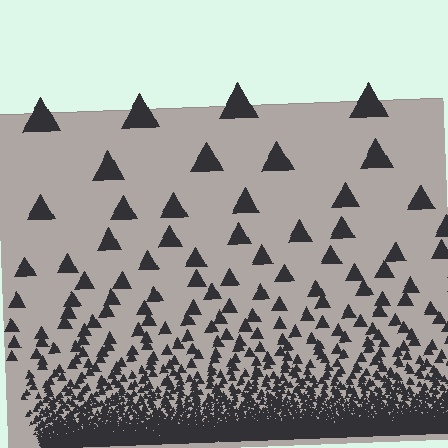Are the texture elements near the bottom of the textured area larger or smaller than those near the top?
Smaller. The gradient is inverted — elements near the bottom are smaller and denser.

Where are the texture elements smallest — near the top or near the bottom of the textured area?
Near the bottom.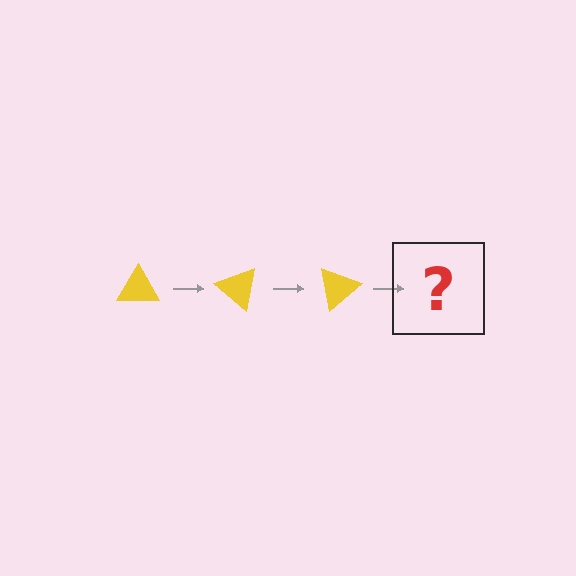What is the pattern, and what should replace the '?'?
The pattern is that the triangle rotates 40 degrees each step. The '?' should be a yellow triangle rotated 120 degrees.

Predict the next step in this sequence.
The next step is a yellow triangle rotated 120 degrees.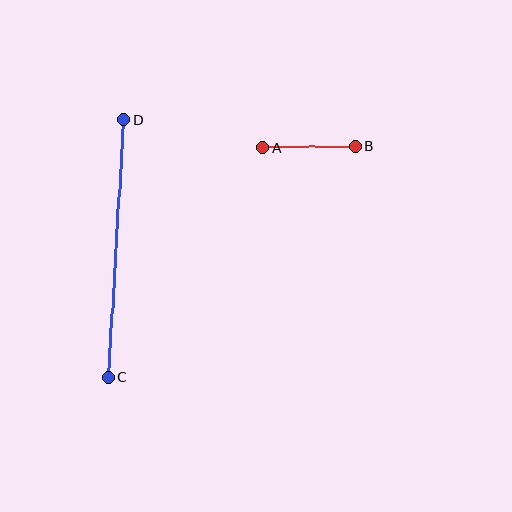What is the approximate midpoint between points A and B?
The midpoint is at approximately (309, 147) pixels.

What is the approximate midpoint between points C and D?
The midpoint is at approximately (116, 248) pixels.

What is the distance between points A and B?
The distance is approximately 93 pixels.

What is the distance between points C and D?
The distance is approximately 258 pixels.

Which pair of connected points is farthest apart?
Points C and D are farthest apart.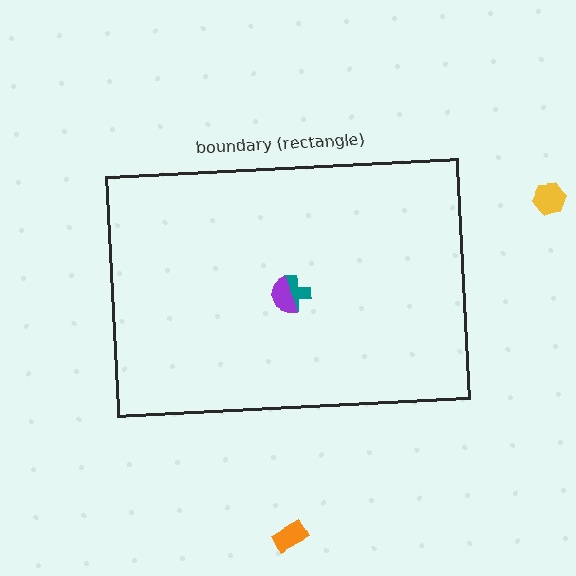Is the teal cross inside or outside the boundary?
Inside.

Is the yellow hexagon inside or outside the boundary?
Outside.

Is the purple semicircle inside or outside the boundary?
Inside.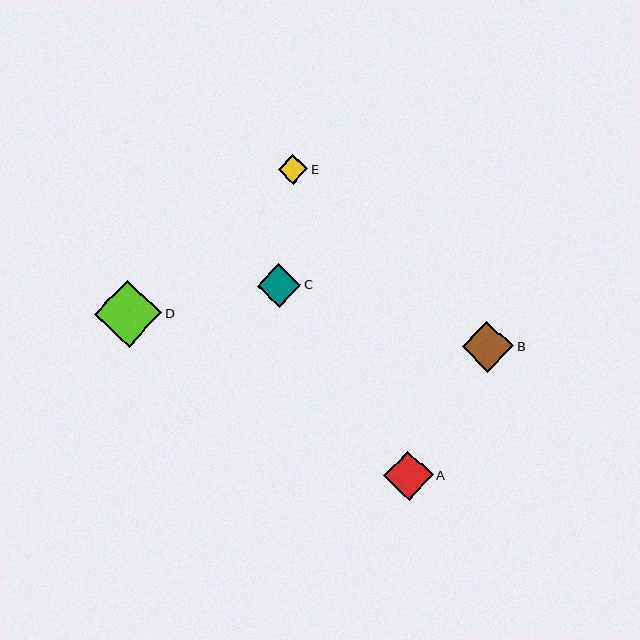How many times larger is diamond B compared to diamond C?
Diamond B is approximately 1.2 times the size of diamond C.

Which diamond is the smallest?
Diamond E is the smallest with a size of approximately 30 pixels.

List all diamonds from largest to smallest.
From largest to smallest: D, B, A, C, E.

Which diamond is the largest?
Diamond D is the largest with a size of approximately 67 pixels.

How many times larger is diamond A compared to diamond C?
Diamond A is approximately 1.1 times the size of diamond C.